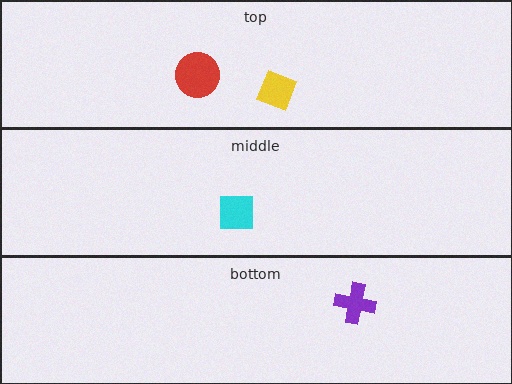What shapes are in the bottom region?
The purple cross.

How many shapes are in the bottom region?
1.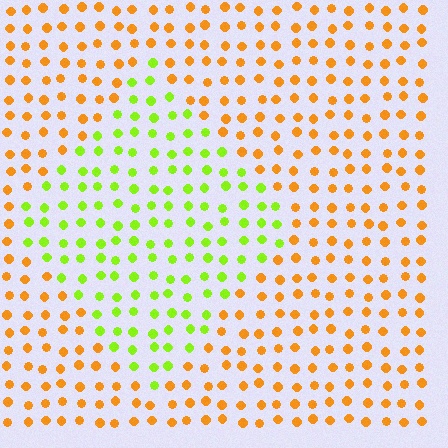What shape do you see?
I see a diamond.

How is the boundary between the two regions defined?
The boundary is defined purely by a slight shift in hue (about 57 degrees). Spacing, size, and orientation are identical on both sides.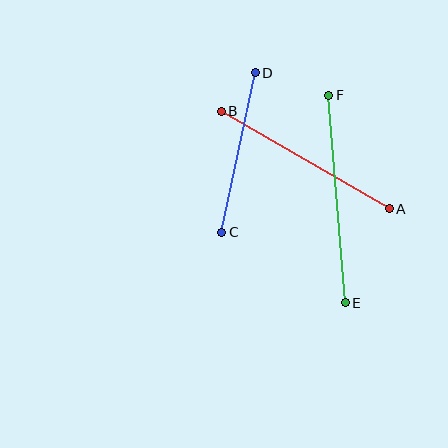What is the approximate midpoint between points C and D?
The midpoint is at approximately (238, 153) pixels.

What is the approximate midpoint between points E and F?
The midpoint is at approximately (337, 199) pixels.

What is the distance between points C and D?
The distance is approximately 163 pixels.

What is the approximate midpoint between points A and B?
The midpoint is at approximately (305, 160) pixels.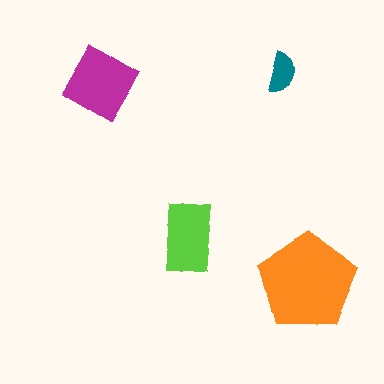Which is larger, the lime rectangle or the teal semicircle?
The lime rectangle.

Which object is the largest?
The orange pentagon.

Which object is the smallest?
The teal semicircle.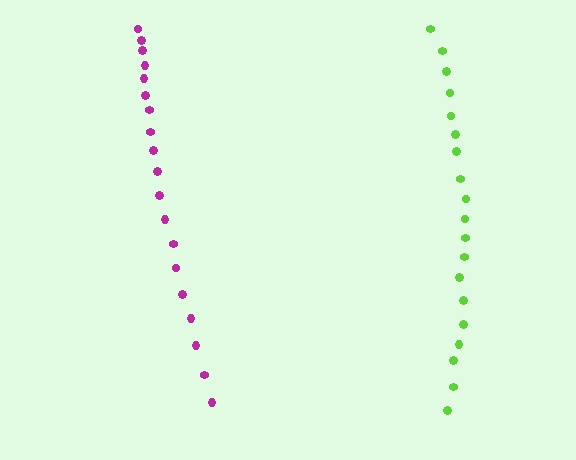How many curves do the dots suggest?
There are 2 distinct paths.